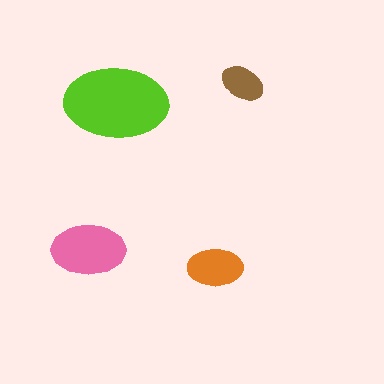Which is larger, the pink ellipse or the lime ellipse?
The lime one.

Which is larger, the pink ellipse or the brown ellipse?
The pink one.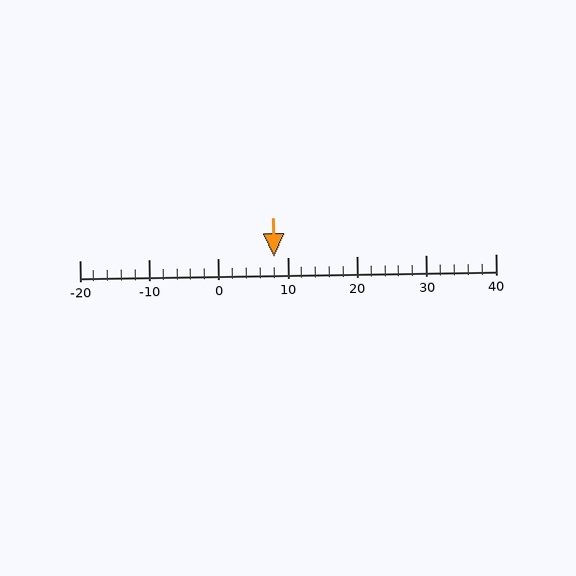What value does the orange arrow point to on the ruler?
The orange arrow points to approximately 8.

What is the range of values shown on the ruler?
The ruler shows values from -20 to 40.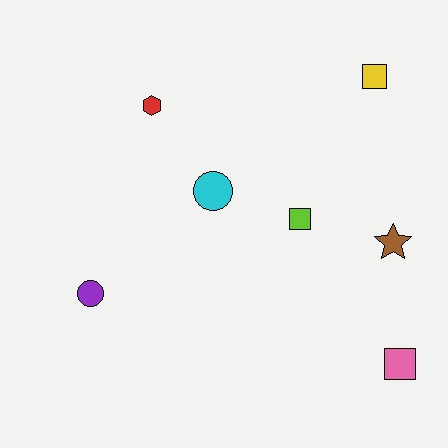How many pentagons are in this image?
There are no pentagons.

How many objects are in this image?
There are 7 objects.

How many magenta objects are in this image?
There are no magenta objects.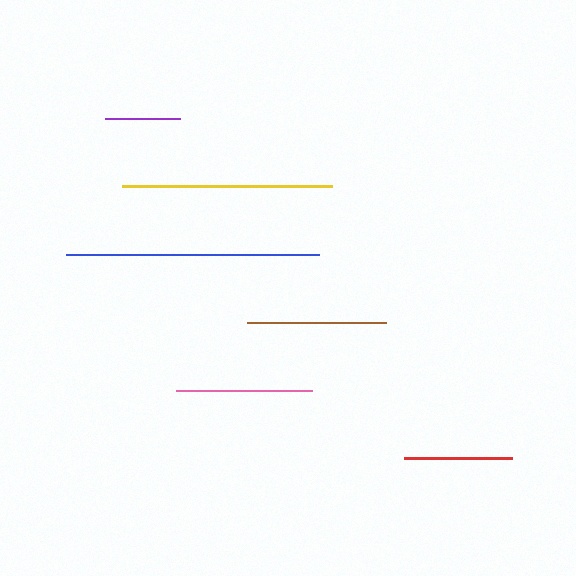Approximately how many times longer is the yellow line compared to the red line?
The yellow line is approximately 1.9 times the length of the red line.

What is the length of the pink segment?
The pink segment is approximately 136 pixels long.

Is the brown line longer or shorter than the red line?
The brown line is longer than the red line.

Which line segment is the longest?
The blue line is the longest at approximately 253 pixels.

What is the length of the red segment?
The red segment is approximately 109 pixels long.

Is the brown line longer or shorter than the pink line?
The brown line is longer than the pink line.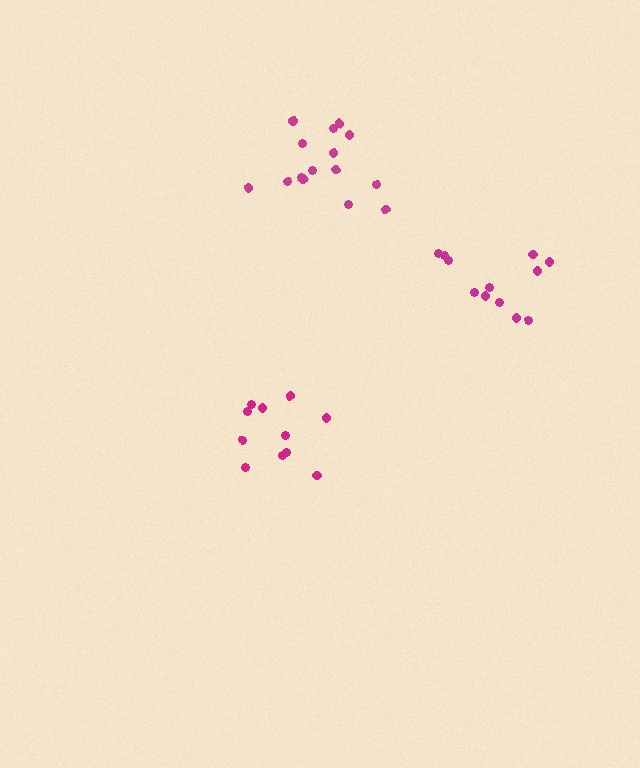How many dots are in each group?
Group 1: 12 dots, Group 2: 11 dots, Group 3: 15 dots (38 total).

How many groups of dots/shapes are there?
There are 3 groups.